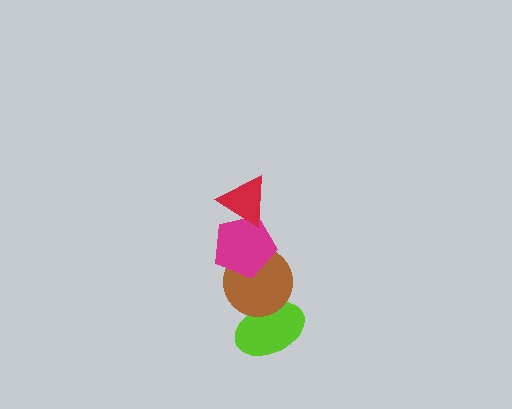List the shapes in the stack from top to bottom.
From top to bottom: the red triangle, the magenta pentagon, the brown circle, the lime ellipse.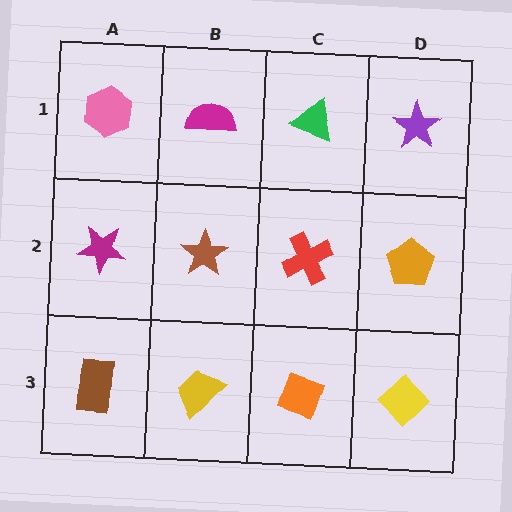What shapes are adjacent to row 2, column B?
A magenta semicircle (row 1, column B), a yellow trapezoid (row 3, column B), a magenta star (row 2, column A), a red cross (row 2, column C).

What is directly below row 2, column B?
A yellow trapezoid.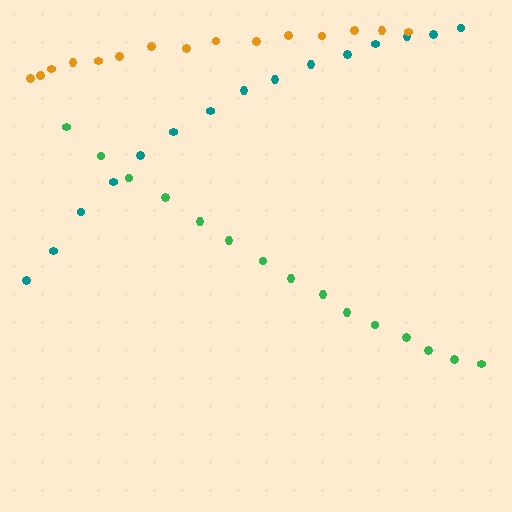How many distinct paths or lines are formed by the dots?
There are 3 distinct paths.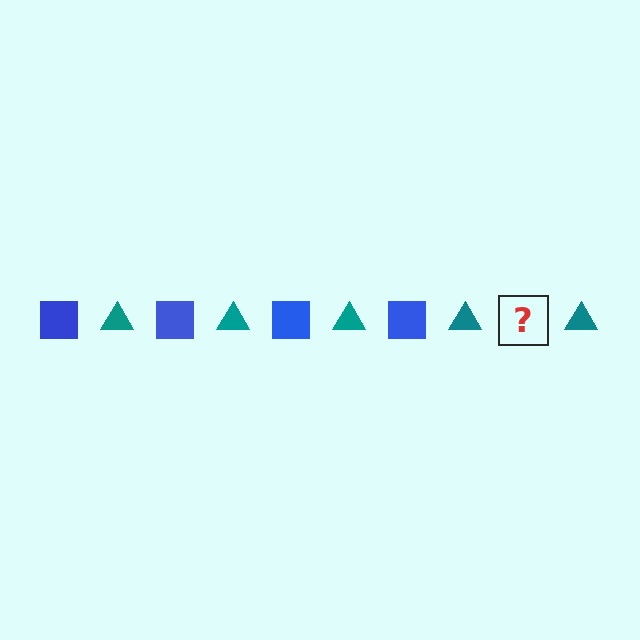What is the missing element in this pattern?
The missing element is a blue square.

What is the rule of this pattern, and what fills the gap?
The rule is that the pattern alternates between blue square and teal triangle. The gap should be filled with a blue square.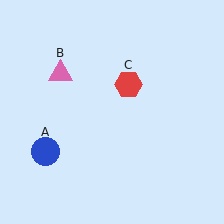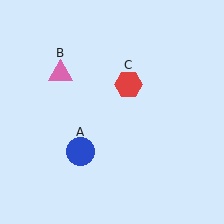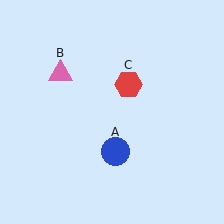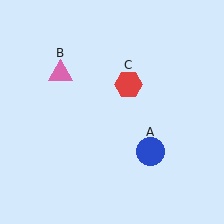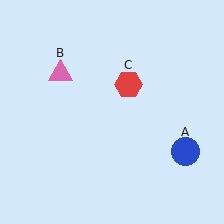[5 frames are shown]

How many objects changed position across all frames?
1 object changed position: blue circle (object A).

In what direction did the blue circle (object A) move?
The blue circle (object A) moved right.